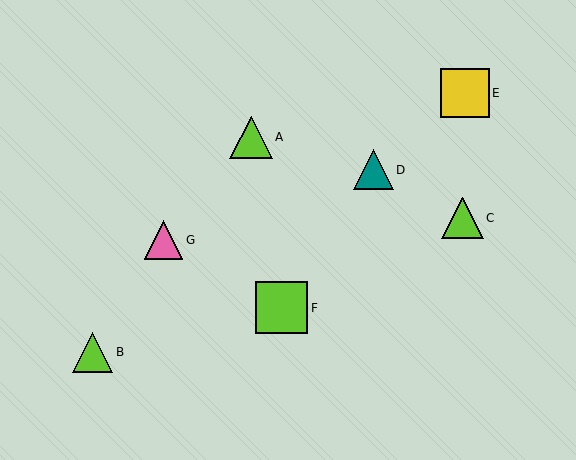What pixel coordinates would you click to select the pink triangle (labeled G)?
Click at (163, 240) to select the pink triangle G.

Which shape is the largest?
The lime square (labeled F) is the largest.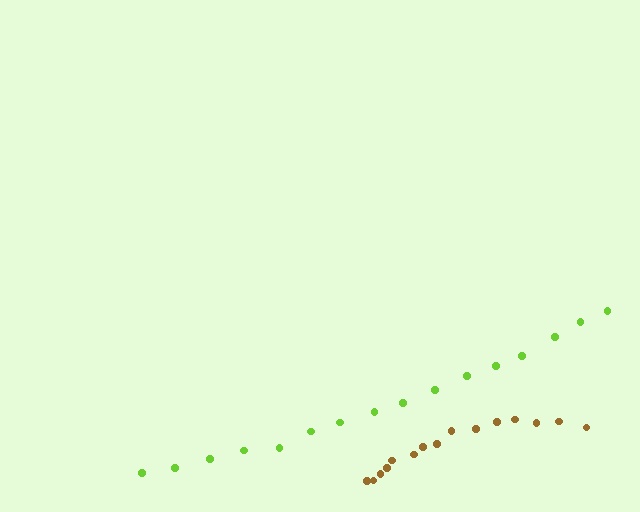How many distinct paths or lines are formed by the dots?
There are 2 distinct paths.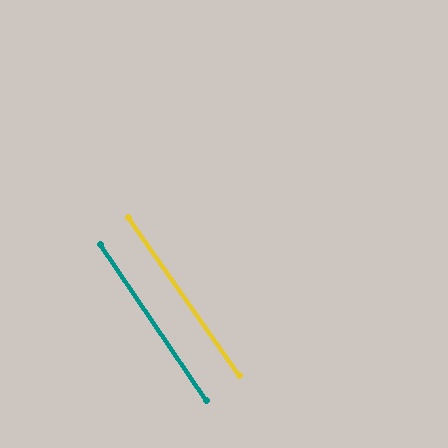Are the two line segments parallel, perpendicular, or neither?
Parallel — their directions differ by only 1.0°.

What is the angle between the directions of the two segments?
Approximately 1 degree.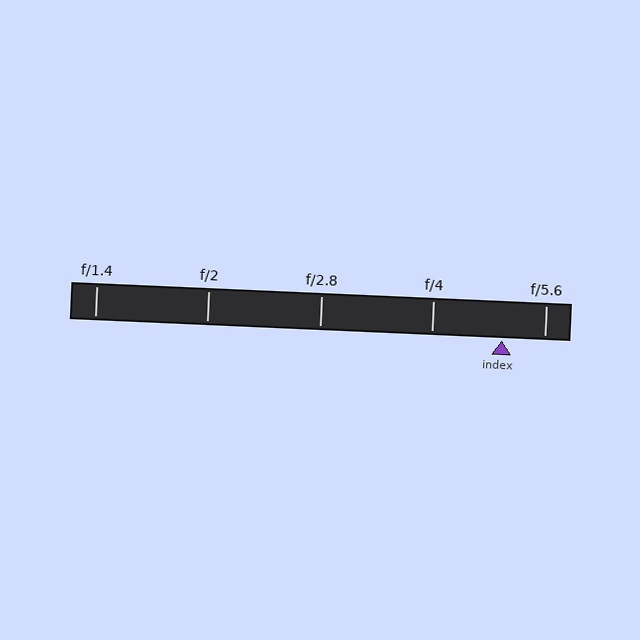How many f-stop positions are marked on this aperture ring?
There are 5 f-stop positions marked.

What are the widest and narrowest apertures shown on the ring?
The widest aperture shown is f/1.4 and the narrowest is f/5.6.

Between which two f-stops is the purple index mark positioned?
The index mark is between f/4 and f/5.6.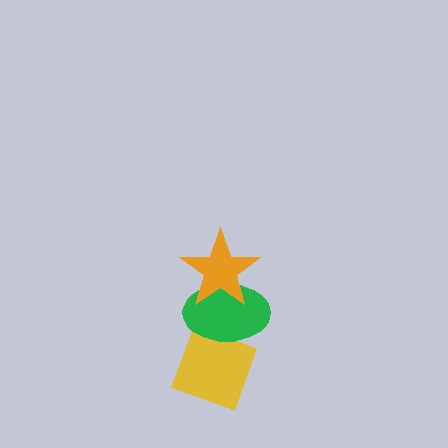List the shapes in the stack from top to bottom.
From top to bottom: the orange star, the green ellipse, the yellow diamond.